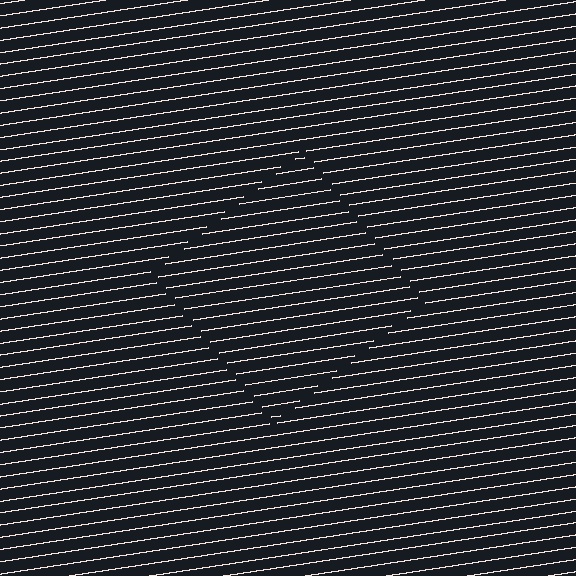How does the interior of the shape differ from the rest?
The interior of the shape contains the same grating, shifted by half a period — the contour is defined by the phase discontinuity where line-ends from the inner and outer gratings abut.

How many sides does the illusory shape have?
4 sides — the line-ends trace a square.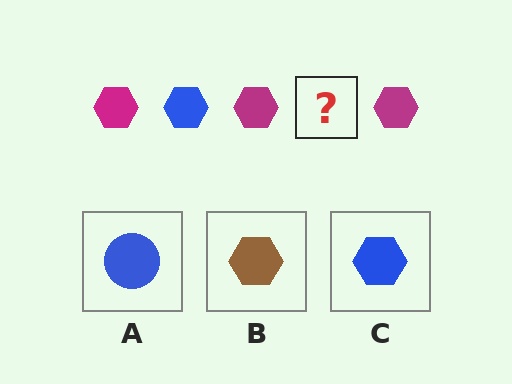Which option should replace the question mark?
Option C.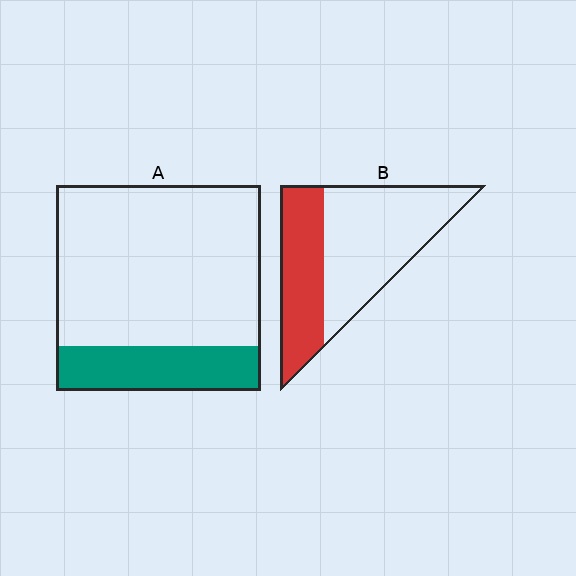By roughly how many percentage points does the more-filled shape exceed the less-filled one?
By roughly 15 percentage points (B over A).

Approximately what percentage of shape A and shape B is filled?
A is approximately 20% and B is approximately 40%.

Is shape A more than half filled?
No.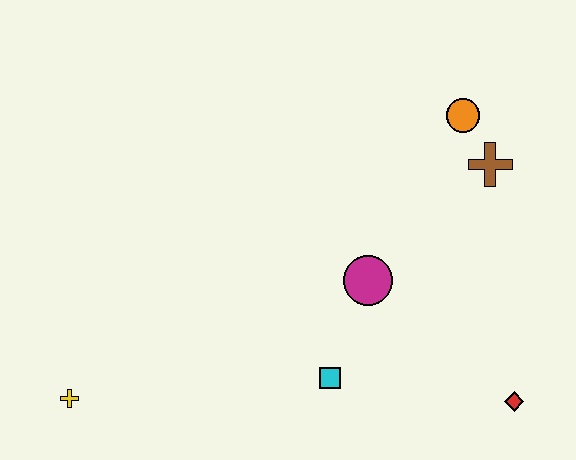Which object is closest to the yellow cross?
The cyan square is closest to the yellow cross.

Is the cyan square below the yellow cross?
No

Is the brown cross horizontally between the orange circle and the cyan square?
No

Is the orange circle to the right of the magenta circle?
Yes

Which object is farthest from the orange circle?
The yellow cross is farthest from the orange circle.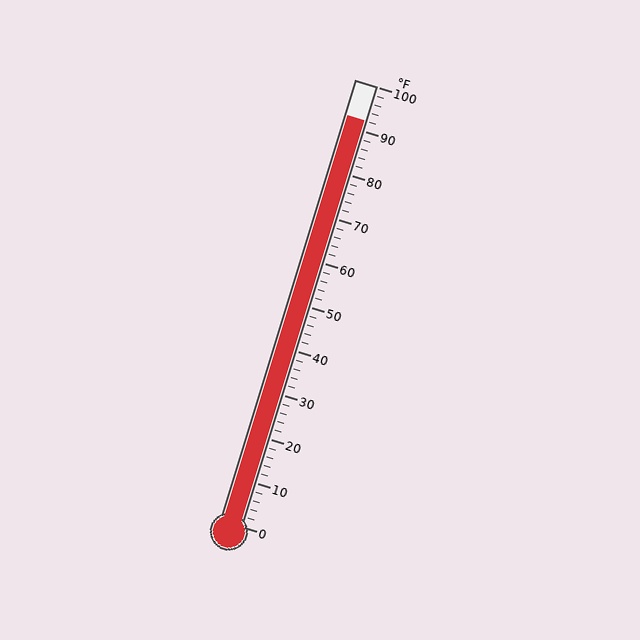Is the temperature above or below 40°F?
The temperature is above 40°F.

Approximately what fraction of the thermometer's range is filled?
The thermometer is filled to approximately 90% of its range.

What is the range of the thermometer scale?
The thermometer scale ranges from 0°F to 100°F.